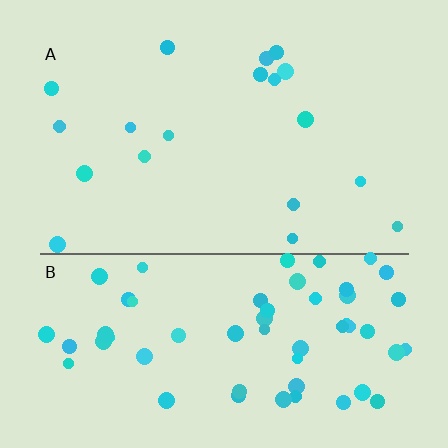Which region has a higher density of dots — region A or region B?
B (the bottom).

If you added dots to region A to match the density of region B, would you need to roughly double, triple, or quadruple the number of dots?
Approximately triple.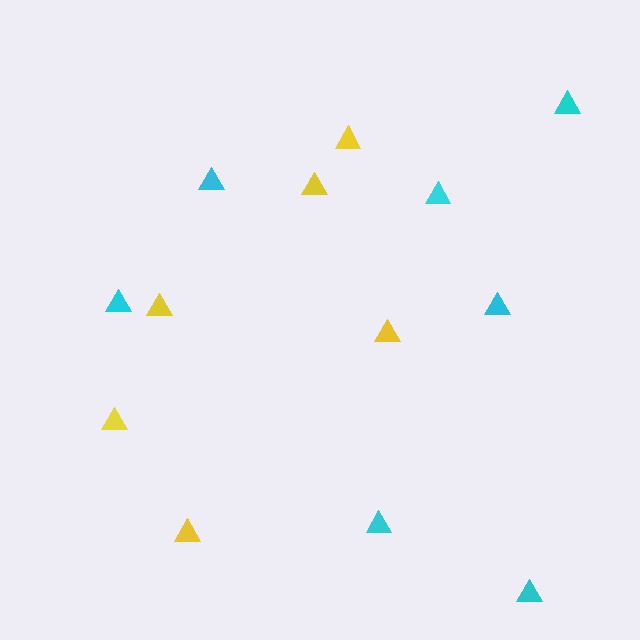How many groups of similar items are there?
There are 2 groups: one group of cyan triangles (7) and one group of yellow triangles (6).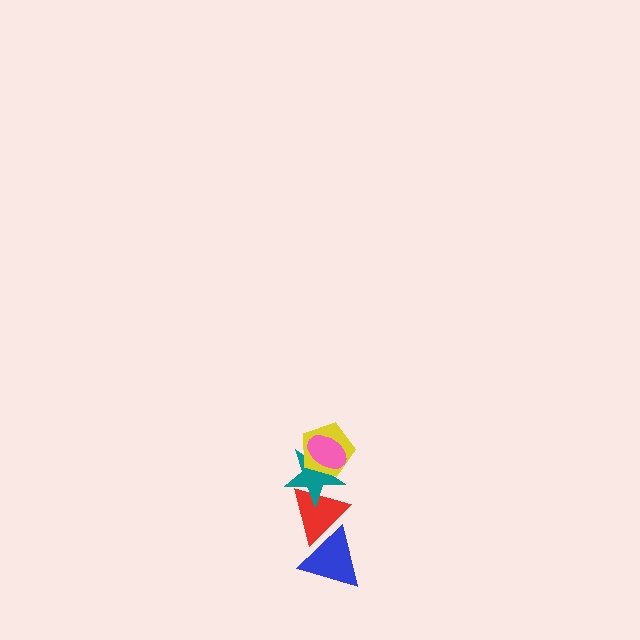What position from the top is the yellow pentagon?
The yellow pentagon is 2nd from the top.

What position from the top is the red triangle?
The red triangle is 4th from the top.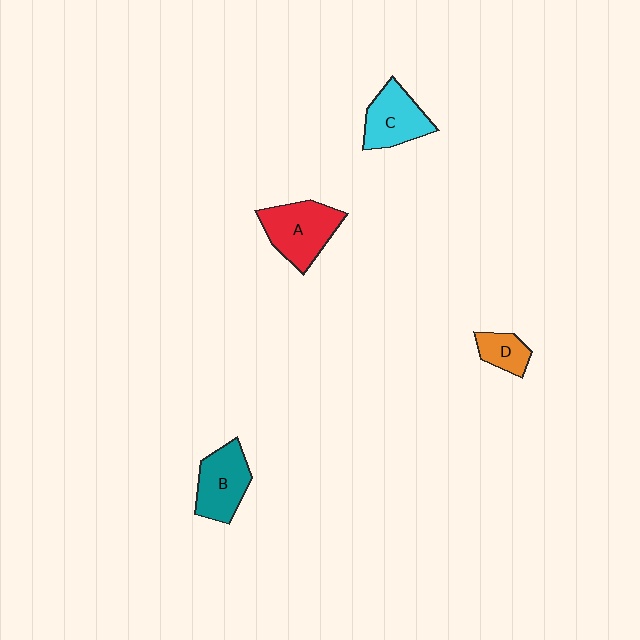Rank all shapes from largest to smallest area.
From largest to smallest: A (red), B (teal), C (cyan), D (orange).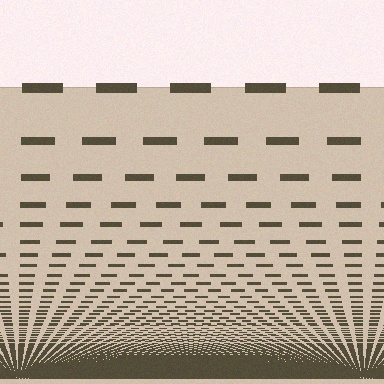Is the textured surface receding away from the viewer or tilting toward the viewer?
The surface appears to tilt toward the viewer. Texture elements get larger and sparser toward the top.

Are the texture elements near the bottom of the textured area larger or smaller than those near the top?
Smaller. The gradient is inverted — elements near the bottom are smaller and denser.